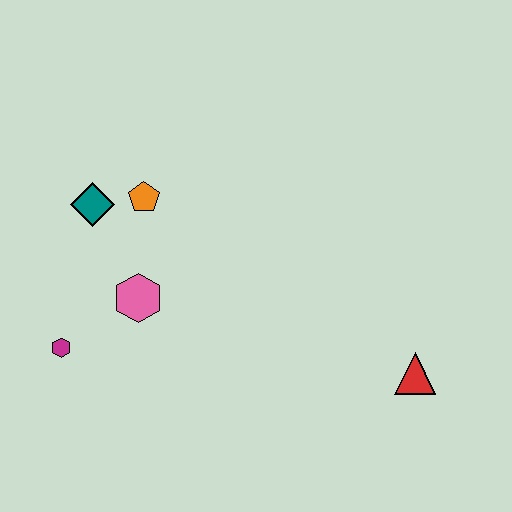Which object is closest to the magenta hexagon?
The pink hexagon is closest to the magenta hexagon.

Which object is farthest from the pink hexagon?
The red triangle is farthest from the pink hexagon.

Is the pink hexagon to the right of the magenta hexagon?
Yes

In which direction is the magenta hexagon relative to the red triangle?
The magenta hexagon is to the left of the red triangle.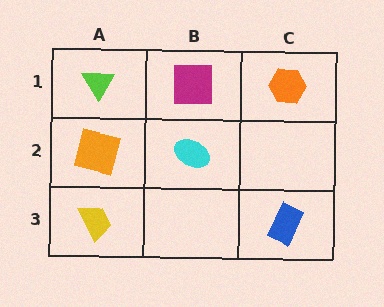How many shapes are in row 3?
2 shapes.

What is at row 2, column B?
A cyan ellipse.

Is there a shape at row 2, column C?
No, that cell is empty.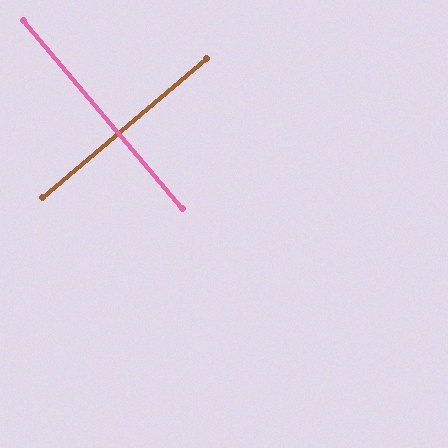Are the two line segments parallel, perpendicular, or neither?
Perpendicular — they meet at approximately 90°.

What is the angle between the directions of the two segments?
Approximately 90 degrees.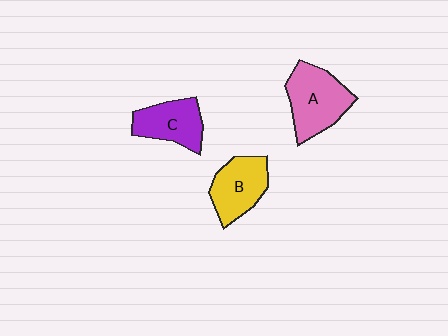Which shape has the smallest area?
Shape C (purple).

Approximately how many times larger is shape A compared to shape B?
Approximately 1.2 times.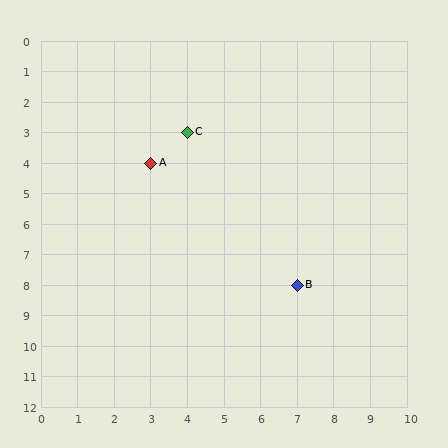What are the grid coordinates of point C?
Point C is at grid coordinates (4, 3).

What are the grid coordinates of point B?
Point B is at grid coordinates (7, 8).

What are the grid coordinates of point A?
Point A is at grid coordinates (3, 4).